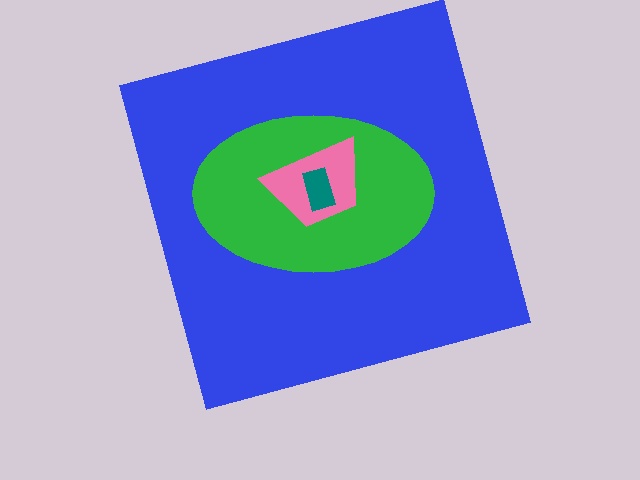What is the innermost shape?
The teal rectangle.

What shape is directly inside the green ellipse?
The pink trapezoid.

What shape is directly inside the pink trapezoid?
The teal rectangle.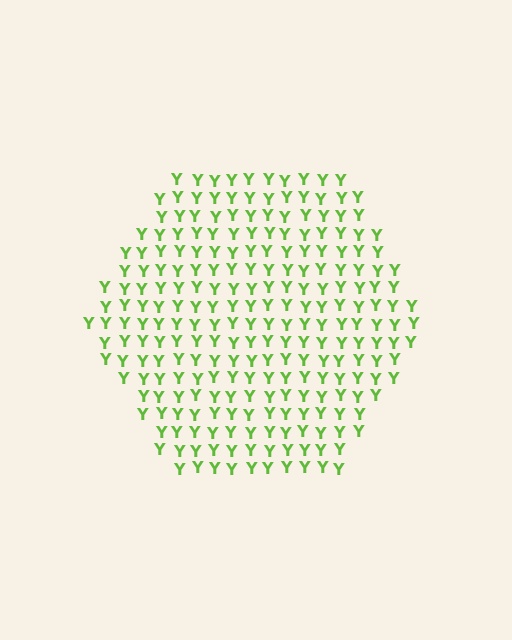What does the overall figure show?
The overall figure shows a hexagon.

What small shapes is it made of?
It is made of small letter Y's.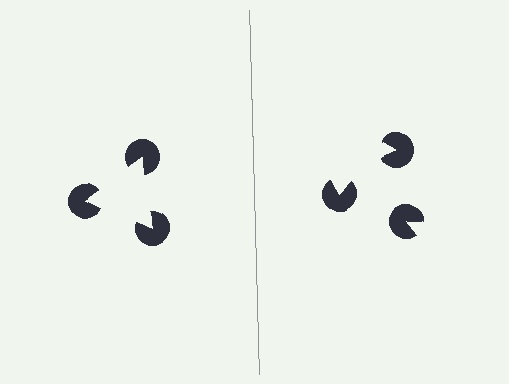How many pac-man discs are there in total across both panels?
6 — 3 on each side.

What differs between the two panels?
The pac-man discs are positioned identically on both sides; only the wedge orientations differ. On the left they align to a triangle; on the right they are misaligned.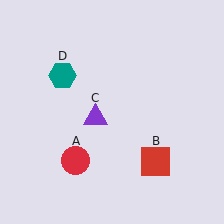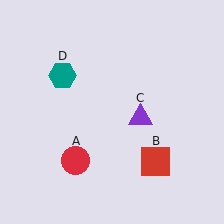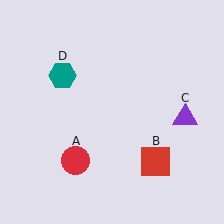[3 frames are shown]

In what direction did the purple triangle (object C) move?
The purple triangle (object C) moved right.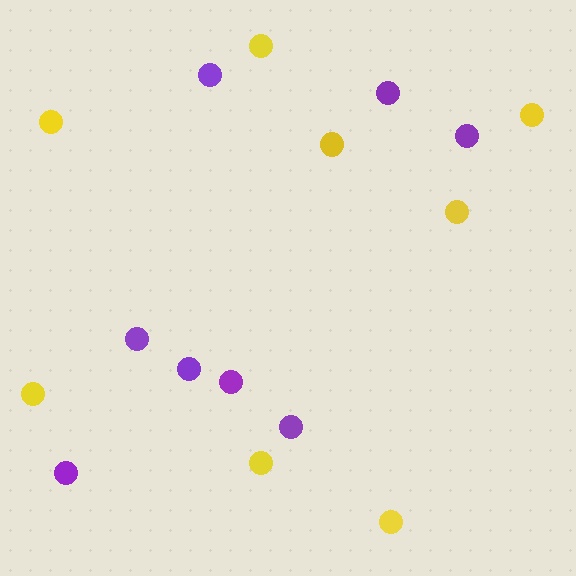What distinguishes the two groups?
There are 2 groups: one group of yellow circles (8) and one group of purple circles (8).